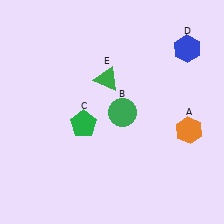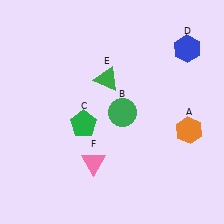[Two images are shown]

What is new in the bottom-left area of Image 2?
A pink triangle (F) was added in the bottom-left area of Image 2.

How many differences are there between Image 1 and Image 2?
There is 1 difference between the two images.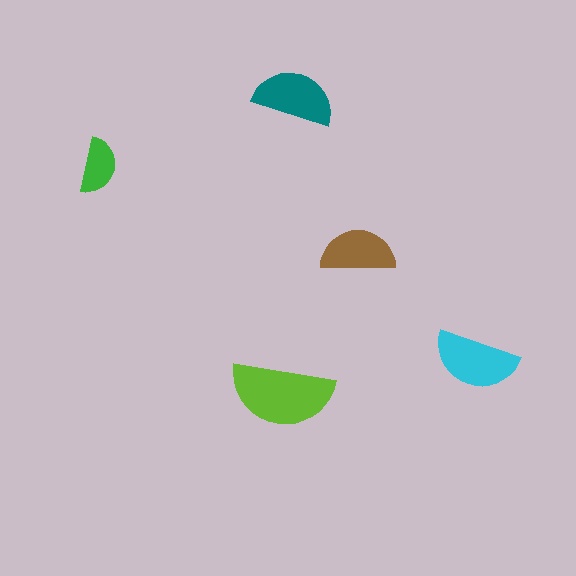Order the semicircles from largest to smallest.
the lime one, the cyan one, the teal one, the brown one, the green one.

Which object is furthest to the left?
The green semicircle is leftmost.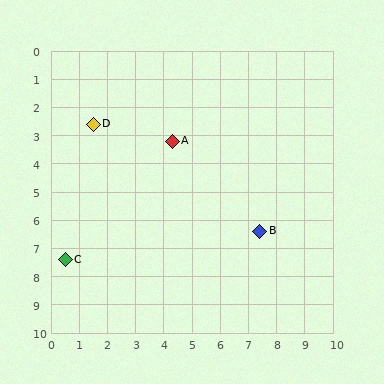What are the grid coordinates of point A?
Point A is at approximately (4.3, 3.2).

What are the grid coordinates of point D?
Point D is at approximately (1.5, 2.6).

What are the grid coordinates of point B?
Point B is at approximately (7.4, 6.4).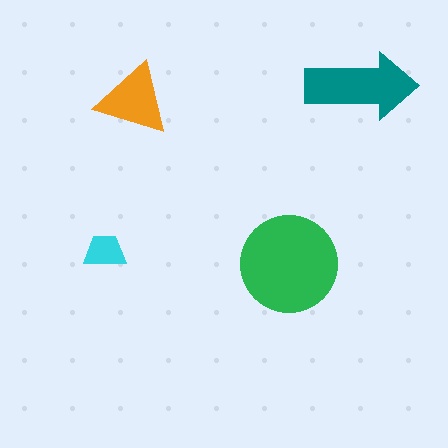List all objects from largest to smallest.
The green circle, the teal arrow, the orange triangle, the cyan trapezoid.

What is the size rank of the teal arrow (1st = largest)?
2nd.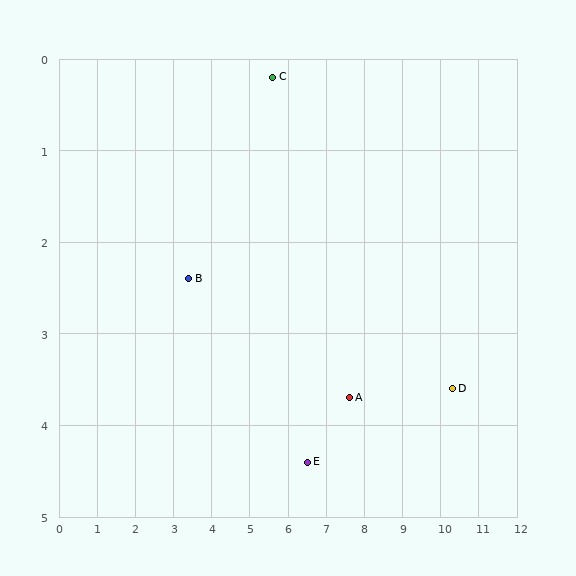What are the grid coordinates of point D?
Point D is at approximately (10.3, 3.6).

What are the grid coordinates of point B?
Point B is at approximately (3.4, 2.4).